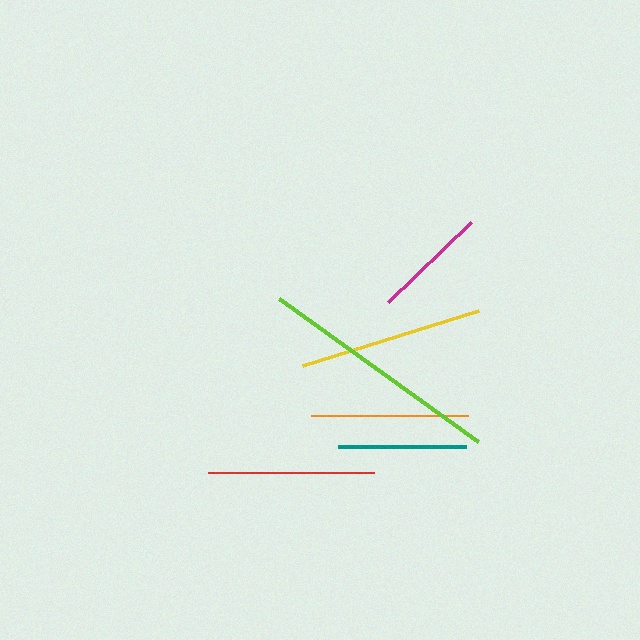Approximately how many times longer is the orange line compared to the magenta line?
The orange line is approximately 1.3 times the length of the magenta line.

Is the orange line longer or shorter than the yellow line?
The yellow line is longer than the orange line.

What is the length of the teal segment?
The teal segment is approximately 128 pixels long.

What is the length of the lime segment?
The lime segment is approximately 245 pixels long.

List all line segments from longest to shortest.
From longest to shortest: lime, yellow, red, orange, teal, magenta.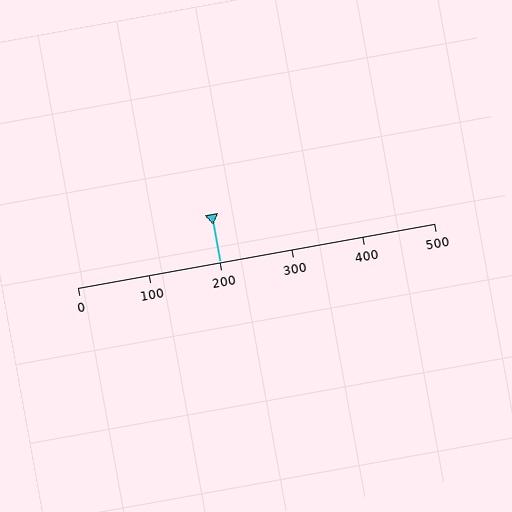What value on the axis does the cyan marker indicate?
The marker indicates approximately 200.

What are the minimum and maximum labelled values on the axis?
The axis runs from 0 to 500.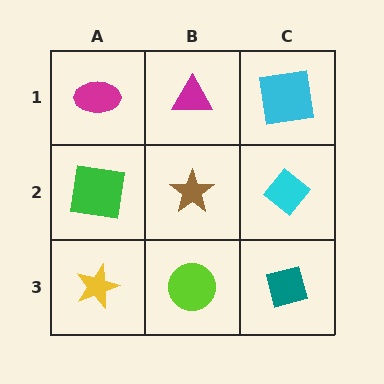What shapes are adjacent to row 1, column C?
A cyan diamond (row 2, column C), a magenta triangle (row 1, column B).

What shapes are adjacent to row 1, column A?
A green square (row 2, column A), a magenta triangle (row 1, column B).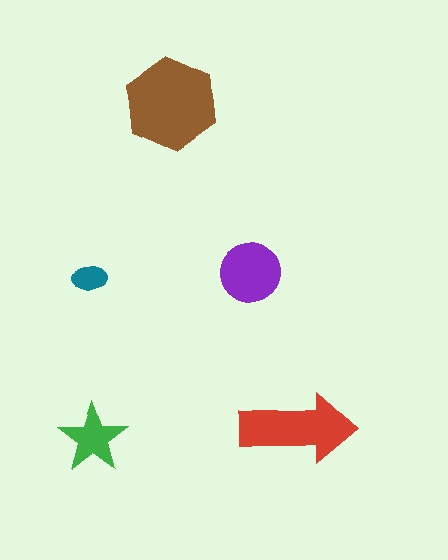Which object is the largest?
The brown hexagon.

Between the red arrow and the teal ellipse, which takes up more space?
The red arrow.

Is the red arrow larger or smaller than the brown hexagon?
Smaller.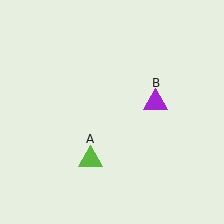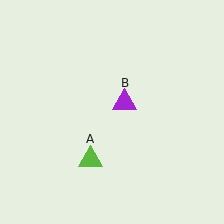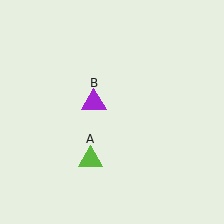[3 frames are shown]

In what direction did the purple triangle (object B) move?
The purple triangle (object B) moved left.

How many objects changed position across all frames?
1 object changed position: purple triangle (object B).